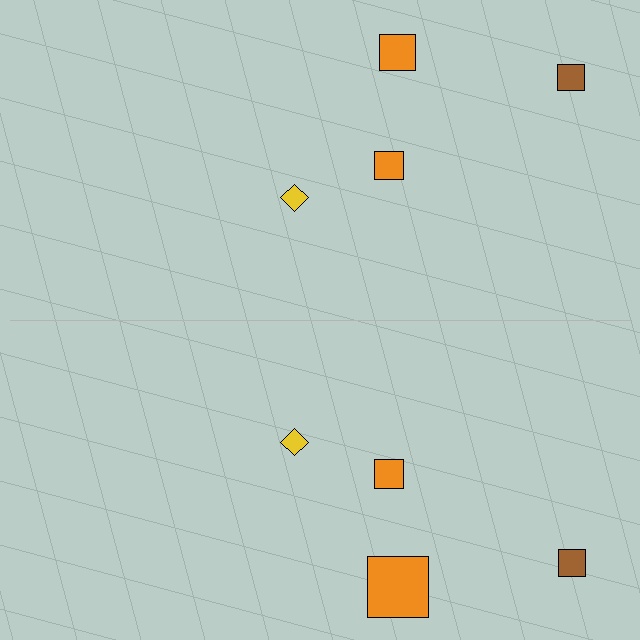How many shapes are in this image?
There are 8 shapes in this image.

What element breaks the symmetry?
The orange square on the bottom side has a different size than its mirror counterpart.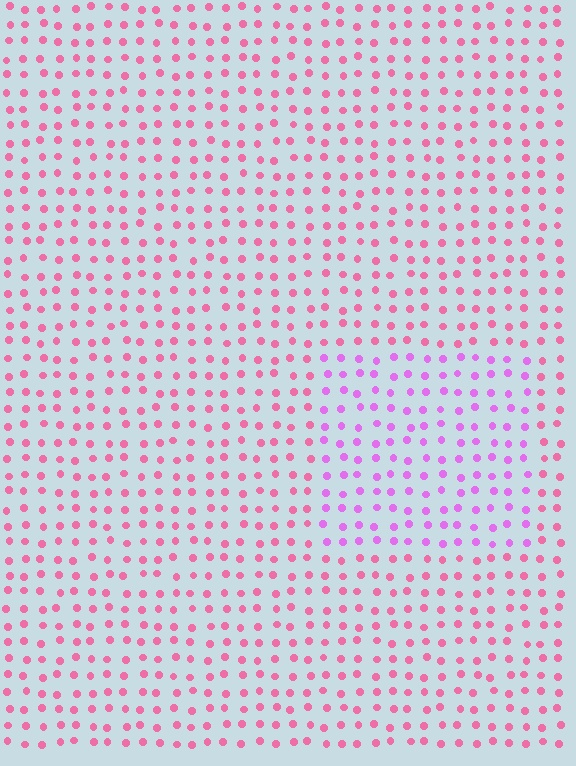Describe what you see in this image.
The image is filled with small pink elements in a uniform arrangement. A rectangle-shaped region is visible where the elements are tinted to a slightly different hue, forming a subtle color boundary.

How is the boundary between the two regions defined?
The boundary is defined purely by a slight shift in hue (about 39 degrees). Spacing, size, and orientation are identical on both sides.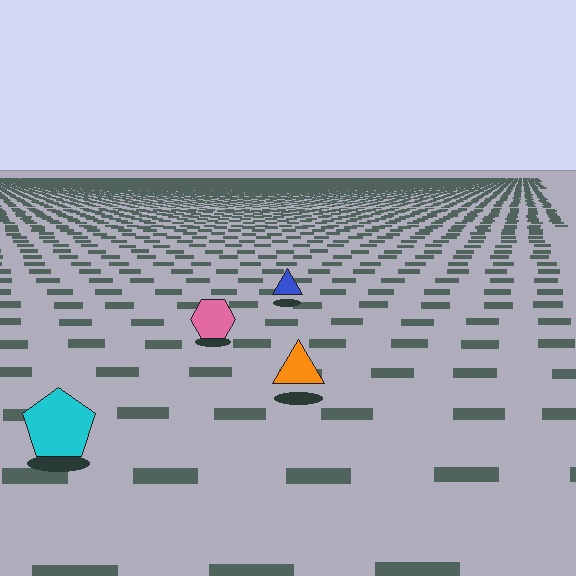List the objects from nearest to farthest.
From nearest to farthest: the cyan pentagon, the orange triangle, the pink hexagon, the blue triangle.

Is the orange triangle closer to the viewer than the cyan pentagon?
No. The cyan pentagon is closer — you can tell from the texture gradient: the ground texture is coarser near it.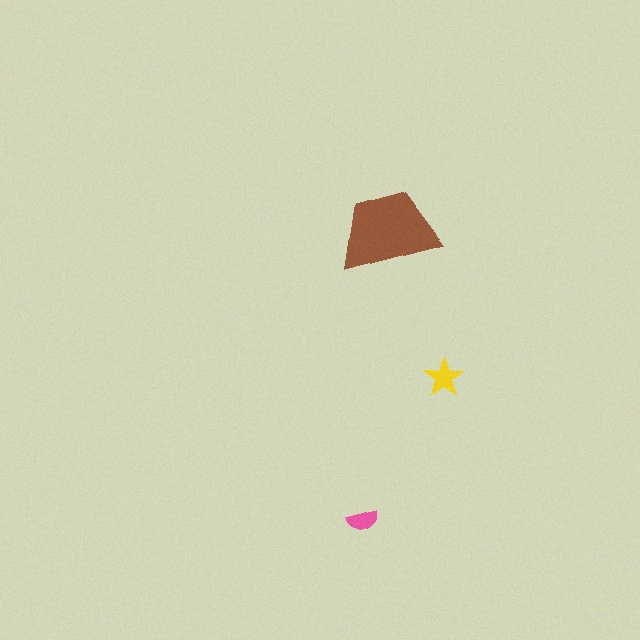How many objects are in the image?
There are 3 objects in the image.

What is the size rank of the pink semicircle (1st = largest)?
3rd.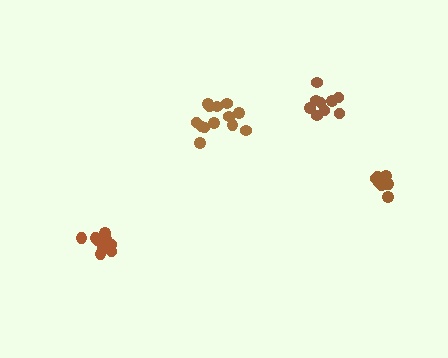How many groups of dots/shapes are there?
There are 4 groups.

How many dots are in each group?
Group 1: 9 dots, Group 2: 13 dots, Group 3: 10 dots, Group 4: 8 dots (40 total).